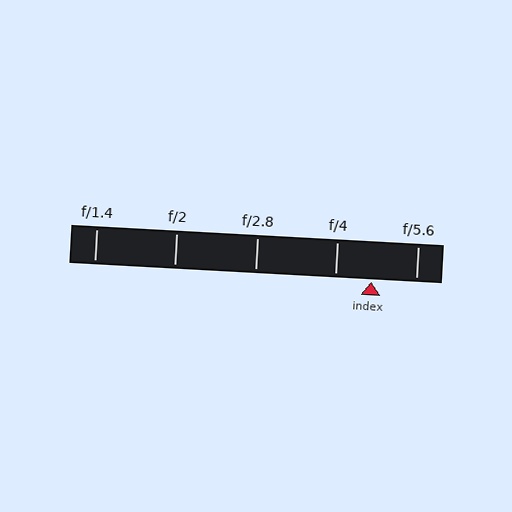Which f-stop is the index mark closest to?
The index mark is closest to f/4.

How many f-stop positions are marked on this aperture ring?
There are 5 f-stop positions marked.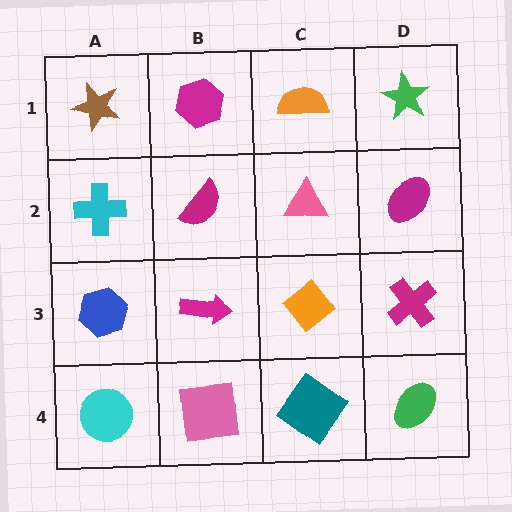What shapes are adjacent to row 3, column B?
A magenta semicircle (row 2, column B), a pink square (row 4, column B), a blue hexagon (row 3, column A), an orange diamond (row 3, column C).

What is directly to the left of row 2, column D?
A pink triangle.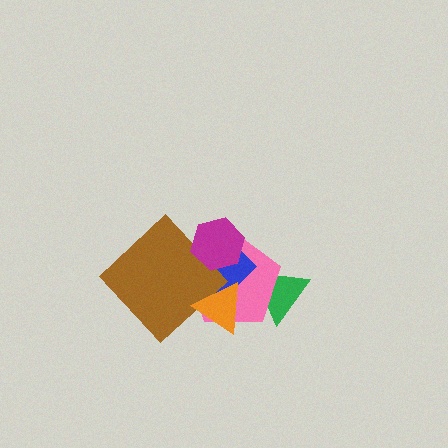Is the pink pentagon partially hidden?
Yes, it is partially covered by another shape.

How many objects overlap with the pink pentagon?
5 objects overlap with the pink pentagon.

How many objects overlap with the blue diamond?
4 objects overlap with the blue diamond.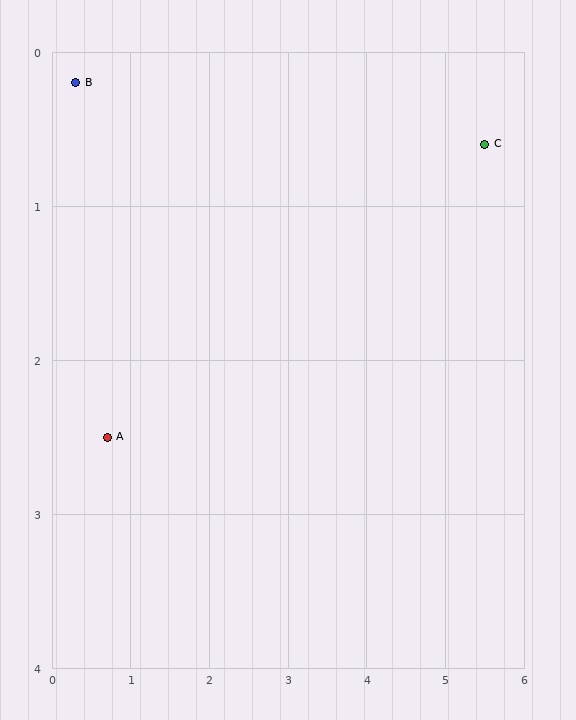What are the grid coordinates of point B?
Point B is at approximately (0.3, 0.2).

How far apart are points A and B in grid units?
Points A and B are about 2.3 grid units apart.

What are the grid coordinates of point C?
Point C is at approximately (5.5, 0.6).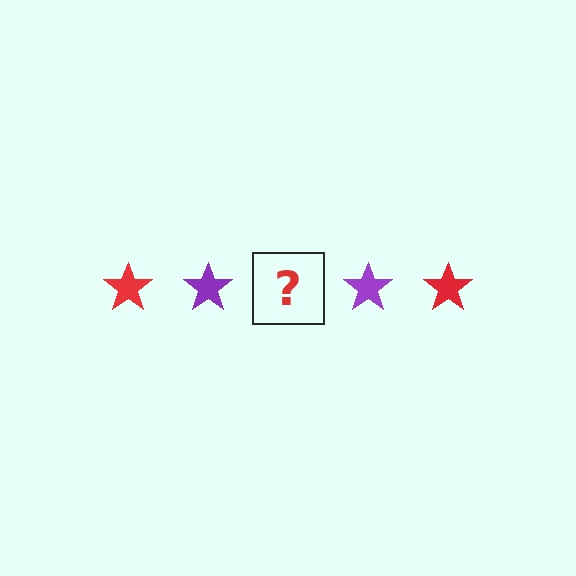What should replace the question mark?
The question mark should be replaced with a red star.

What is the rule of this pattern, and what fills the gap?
The rule is that the pattern cycles through red, purple stars. The gap should be filled with a red star.